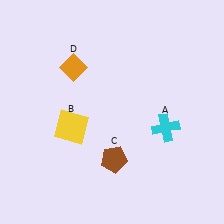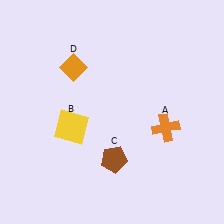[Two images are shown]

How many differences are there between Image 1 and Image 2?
There is 1 difference between the two images.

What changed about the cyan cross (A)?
In Image 1, A is cyan. In Image 2, it changed to orange.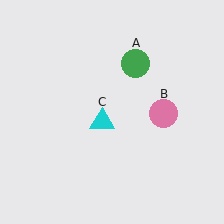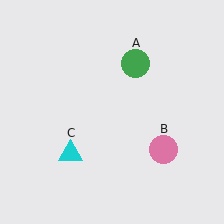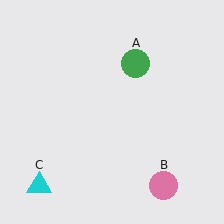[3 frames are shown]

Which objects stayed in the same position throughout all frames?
Green circle (object A) remained stationary.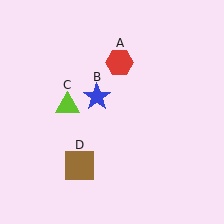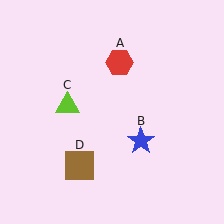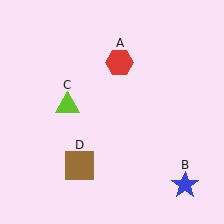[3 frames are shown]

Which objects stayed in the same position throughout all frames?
Red hexagon (object A) and lime triangle (object C) and brown square (object D) remained stationary.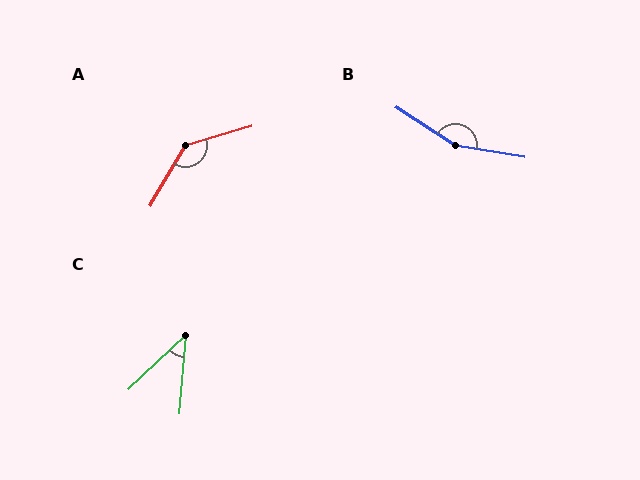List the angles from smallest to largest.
C (42°), A (137°), B (157°).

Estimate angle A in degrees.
Approximately 137 degrees.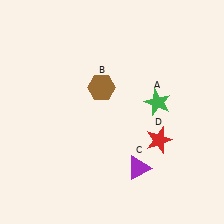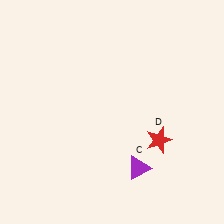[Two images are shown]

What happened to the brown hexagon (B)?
The brown hexagon (B) was removed in Image 2. It was in the top-left area of Image 1.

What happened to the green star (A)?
The green star (A) was removed in Image 2. It was in the top-right area of Image 1.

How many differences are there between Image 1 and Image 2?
There are 2 differences between the two images.